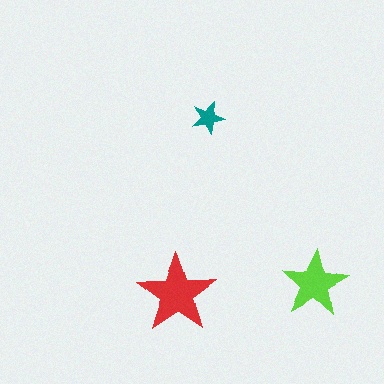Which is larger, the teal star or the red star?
The red one.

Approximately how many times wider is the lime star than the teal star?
About 2 times wider.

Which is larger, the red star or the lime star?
The red one.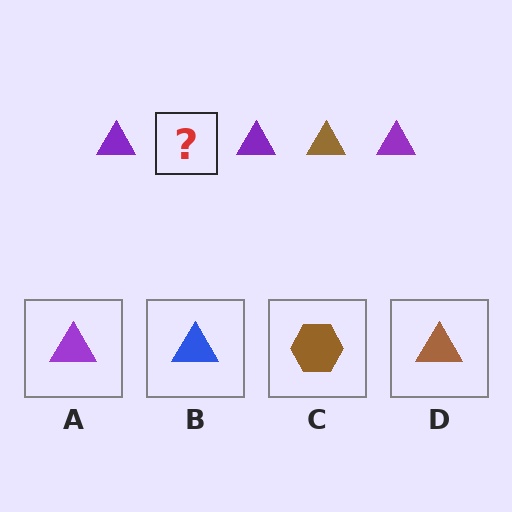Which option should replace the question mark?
Option D.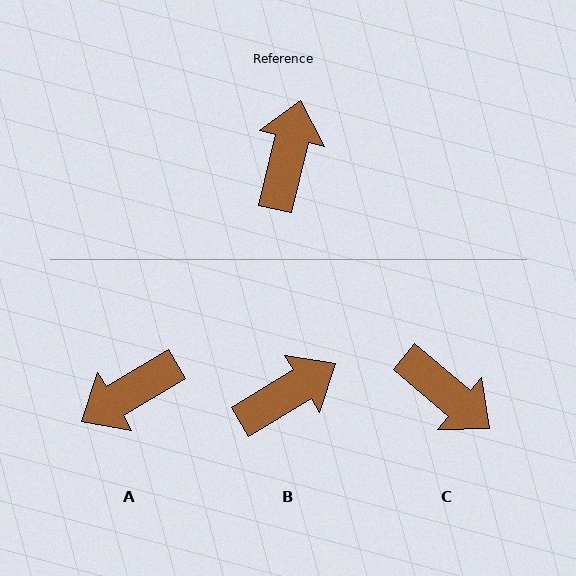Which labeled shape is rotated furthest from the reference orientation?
A, about 134 degrees away.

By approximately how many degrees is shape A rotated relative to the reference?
Approximately 134 degrees counter-clockwise.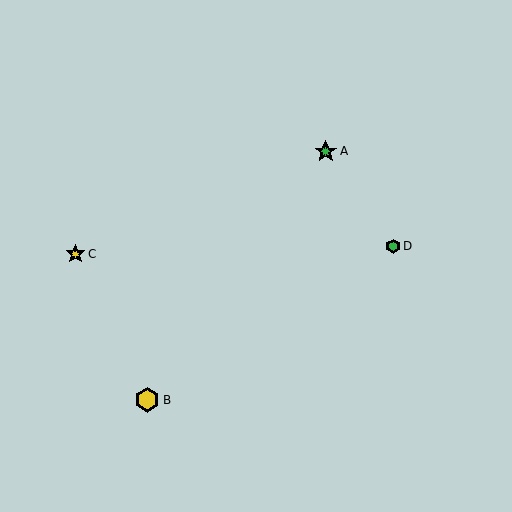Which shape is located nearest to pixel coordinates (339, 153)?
The green star (labeled A) at (326, 151) is nearest to that location.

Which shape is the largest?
The yellow hexagon (labeled B) is the largest.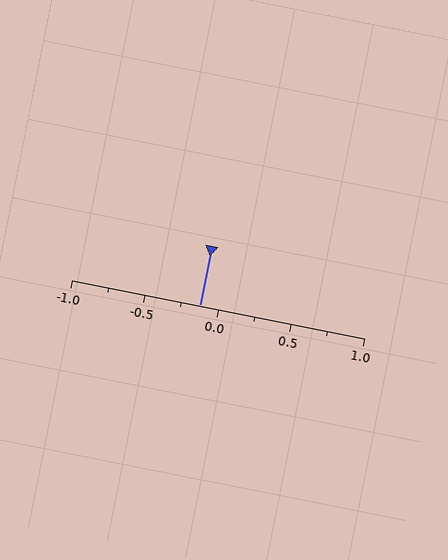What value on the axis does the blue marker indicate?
The marker indicates approximately -0.12.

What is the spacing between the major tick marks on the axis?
The major ticks are spaced 0.5 apart.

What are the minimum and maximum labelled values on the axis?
The axis runs from -1.0 to 1.0.